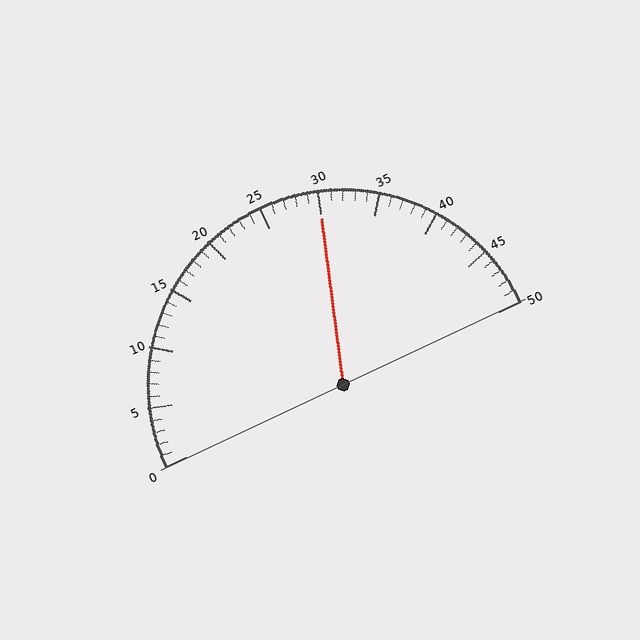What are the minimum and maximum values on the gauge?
The gauge ranges from 0 to 50.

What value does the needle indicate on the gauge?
The needle indicates approximately 30.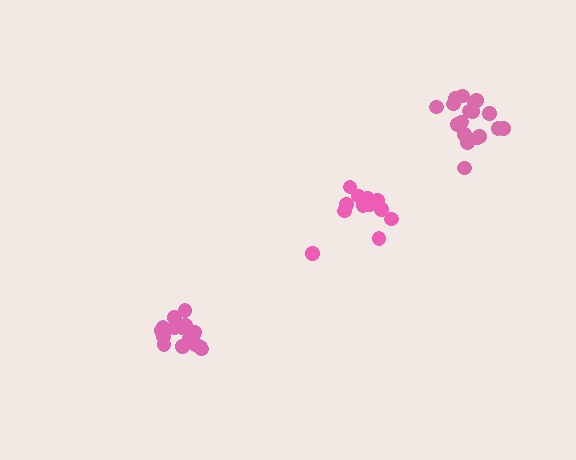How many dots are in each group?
Group 1: 12 dots, Group 2: 18 dots, Group 3: 15 dots (45 total).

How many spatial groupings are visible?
There are 3 spatial groupings.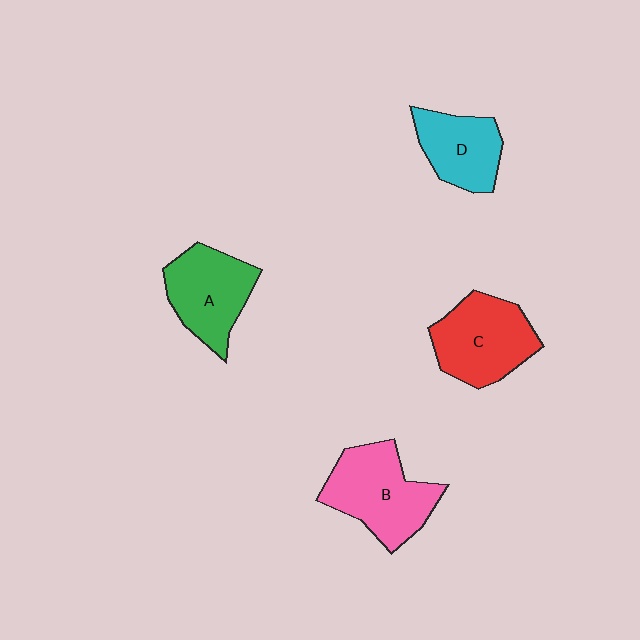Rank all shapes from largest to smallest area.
From largest to smallest: B (pink), C (red), A (green), D (cyan).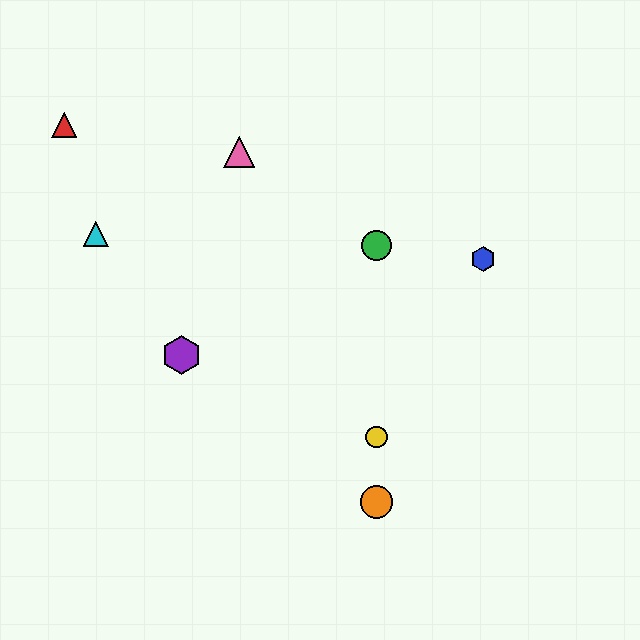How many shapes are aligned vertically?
3 shapes (the green circle, the yellow circle, the orange circle) are aligned vertically.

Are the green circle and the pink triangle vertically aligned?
No, the green circle is at x≈377 and the pink triangle is at x≈239.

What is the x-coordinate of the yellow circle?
The yellow circle is at x≈377.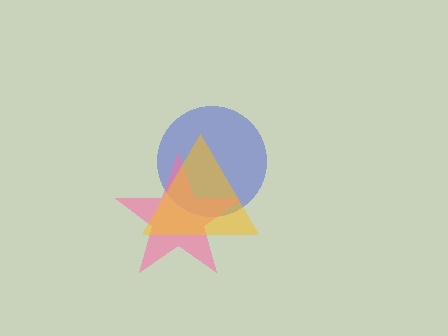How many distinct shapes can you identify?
There are 3 distinct shapes: a blue circle, a pink star, a yellow triangle.